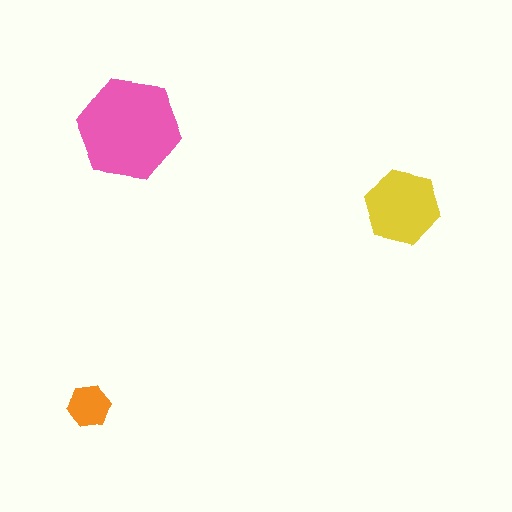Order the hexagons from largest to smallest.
the pink one, the yellow one, the orange one.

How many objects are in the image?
There are 3 objects in the image.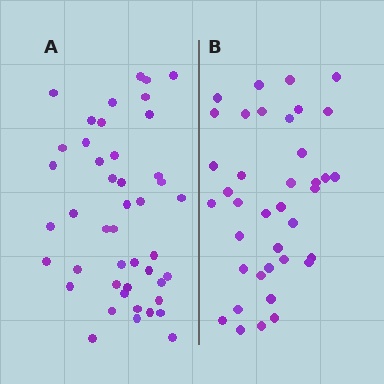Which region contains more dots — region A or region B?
Region A (the left region) has more dots.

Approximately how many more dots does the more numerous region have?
Region A has roughly 8 or so more dots than region B.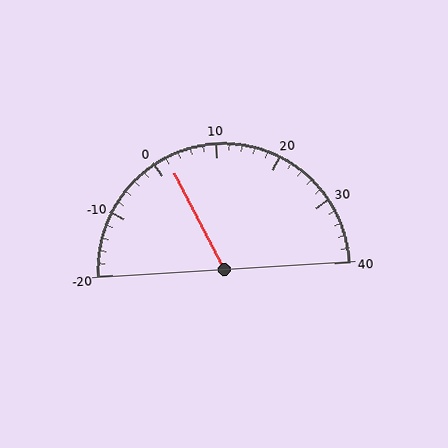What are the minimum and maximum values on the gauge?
The gauge ranges from -20 to 40.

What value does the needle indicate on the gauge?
The needle indicates approximately 2.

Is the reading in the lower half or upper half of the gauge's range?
The reading is in the lower half of the range (-20 to 40).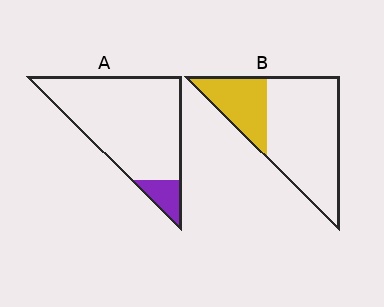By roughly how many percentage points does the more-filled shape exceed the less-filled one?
By roughly 20 percentage points (B over A).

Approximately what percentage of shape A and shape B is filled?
A is approximately 10% and B is approximately 30%.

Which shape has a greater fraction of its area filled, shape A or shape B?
Shape B.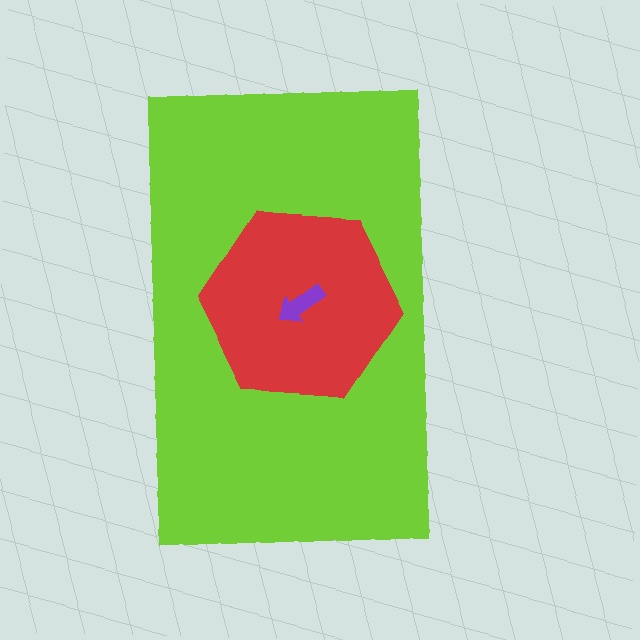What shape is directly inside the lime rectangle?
The red hexagon.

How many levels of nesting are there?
3.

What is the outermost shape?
The lime rectangle.